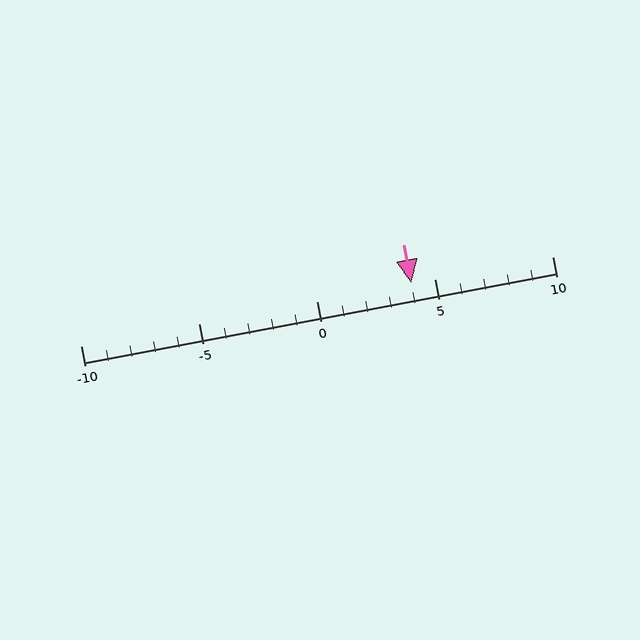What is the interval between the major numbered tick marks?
The major tick marks are spaced 5 units apart.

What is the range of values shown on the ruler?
The ruler shows values from -10 to 10.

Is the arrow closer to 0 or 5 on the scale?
The arrow is closer to 5.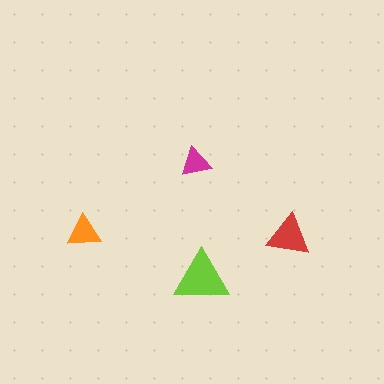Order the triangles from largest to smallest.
the lime one, the red one, the orange one, the magenta one.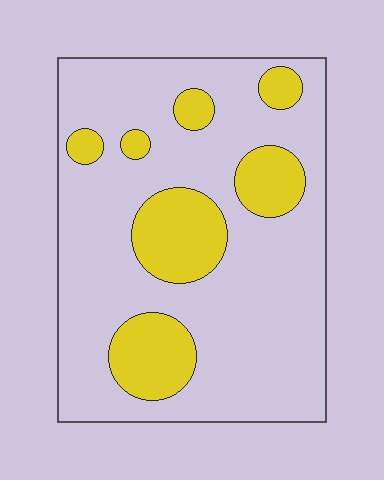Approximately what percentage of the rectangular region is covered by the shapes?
Approximately 25%.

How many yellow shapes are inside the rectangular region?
7.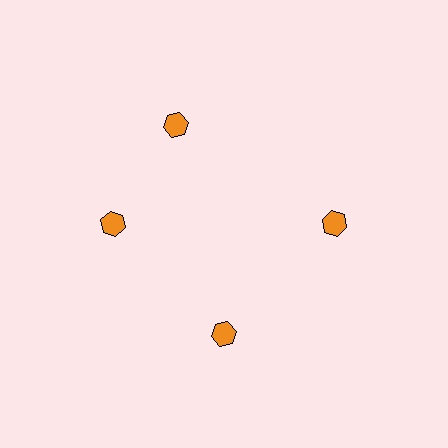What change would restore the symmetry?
The symmetry would be restored by rotating it back into even spacing with its neighbors so that all 4 hexagons sit at equal angles and equal distance from the center.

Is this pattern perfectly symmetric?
No. The 4 orange hexagons are arranged in a ring, but one element near the 12 o'clock position is rotated out of alignment along the ring, breaking the 4-fold rotational symmetry.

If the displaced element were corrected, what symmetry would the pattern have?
It would have 4-fold rotational symmetry — the pattern would map onto itself every 90 degrees.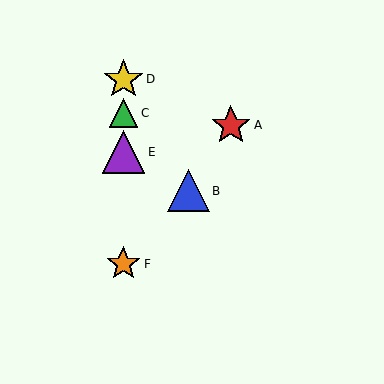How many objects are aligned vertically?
4 objects (C, D, E, F) are aligned vertically.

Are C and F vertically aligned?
Yes, both are at x≈123.